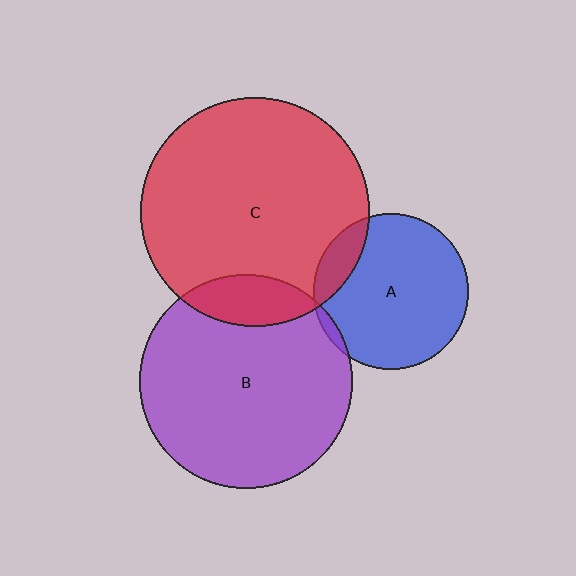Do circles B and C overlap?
Yes.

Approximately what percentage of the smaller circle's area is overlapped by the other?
Approximately 15%.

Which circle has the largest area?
Circle C (red).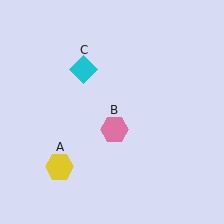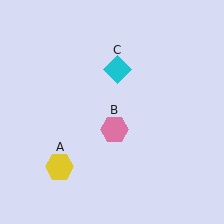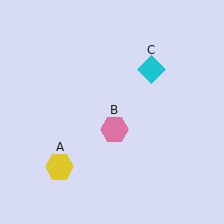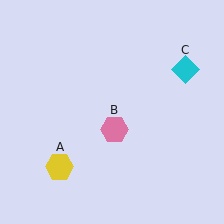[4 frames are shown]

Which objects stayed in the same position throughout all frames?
Yellow hexagon (object A) and pink hexagon (object B) remained stationary.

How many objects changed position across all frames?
1 object changed position: cyan diamond (object C).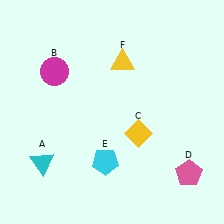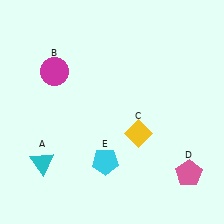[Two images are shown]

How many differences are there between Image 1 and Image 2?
There is 1 difference between the two images.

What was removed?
The yellow triangle (F) was removed in Image 2.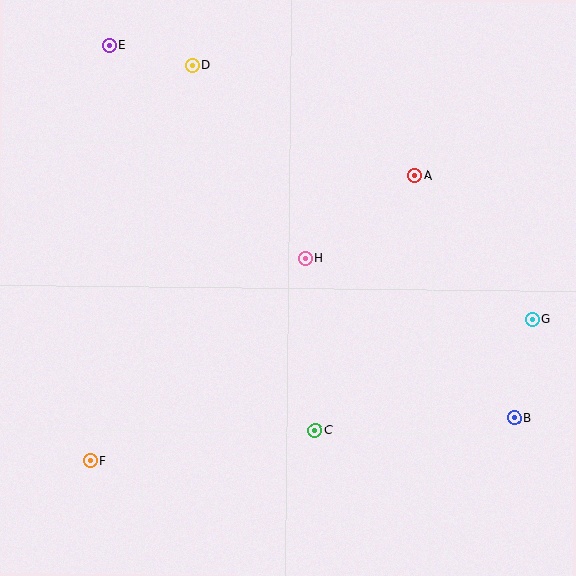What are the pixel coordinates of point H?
Point H is at (306, 258).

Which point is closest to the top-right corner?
Point A is closest to the top-right corner.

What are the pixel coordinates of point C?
Point C is at (315, 431).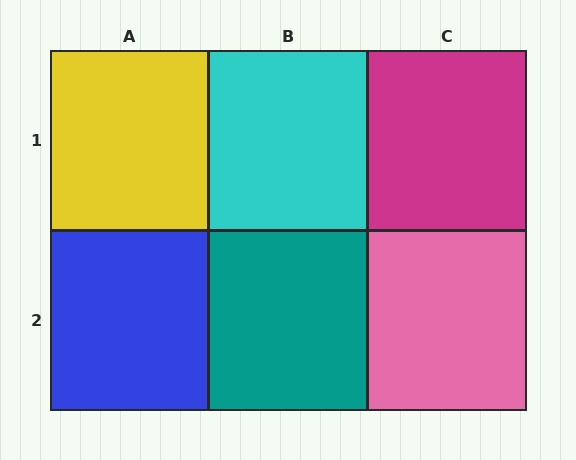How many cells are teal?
1 cell is teal.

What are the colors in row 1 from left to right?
Yellow, cyan, magenta.